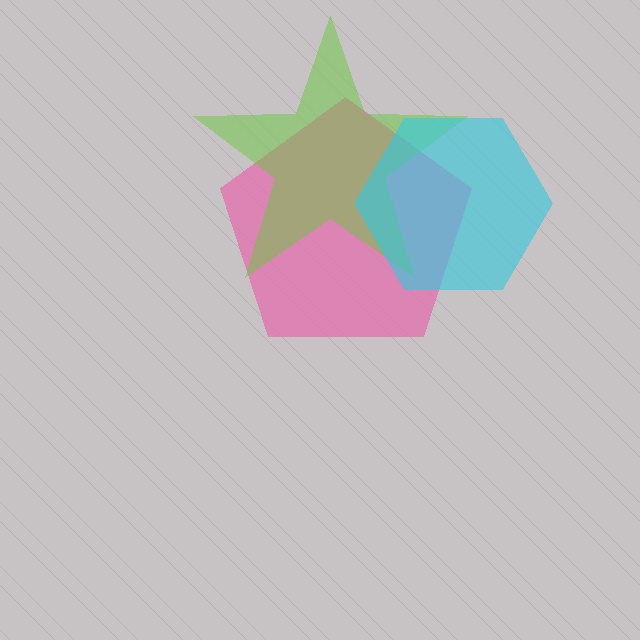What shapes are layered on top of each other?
The layered shapes are: a pink pentagon, a lime star, a cyan hexagon.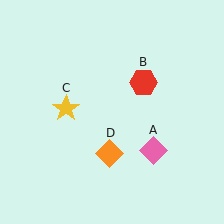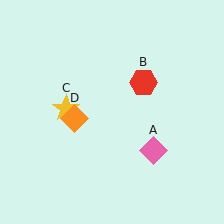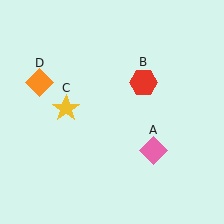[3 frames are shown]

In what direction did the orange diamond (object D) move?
The orange diamond (object D) moved up and to the left.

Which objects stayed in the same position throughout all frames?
Pink diamond (object A) and red hexagon (object B) and yellow star (object C) remained stationary.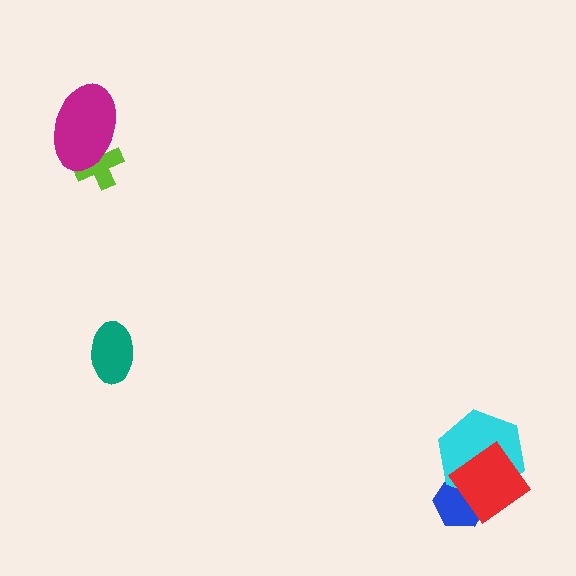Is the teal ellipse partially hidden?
No, no other shape covers it.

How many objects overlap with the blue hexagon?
2 objects overlap with the blue hexagon.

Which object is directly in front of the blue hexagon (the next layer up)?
The cyan hexagon is directly in front of the blue hexagon.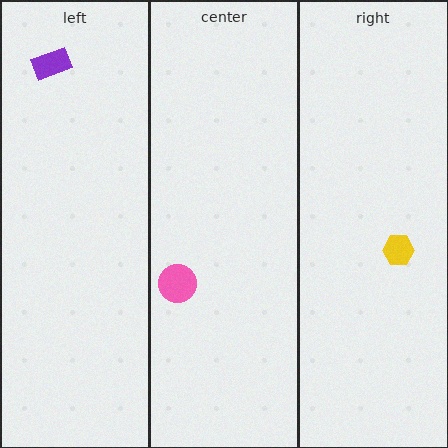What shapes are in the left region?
The purple rectangle.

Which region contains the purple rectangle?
The left region.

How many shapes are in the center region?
1.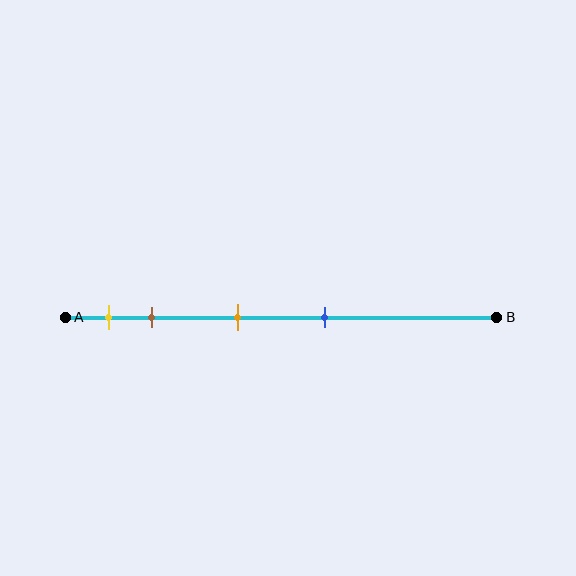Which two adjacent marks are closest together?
The yellow and brown marks are the closest adjacent pair.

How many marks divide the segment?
There are 4 marks dividing the segment.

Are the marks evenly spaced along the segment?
No, the marks are not evenly spaced.